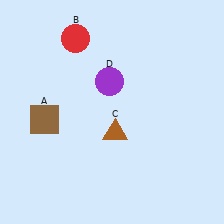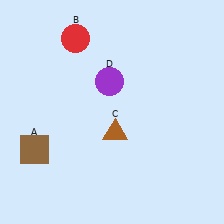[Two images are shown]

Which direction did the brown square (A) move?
The brown square (A) moved down.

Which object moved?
The brown square (A) moved down.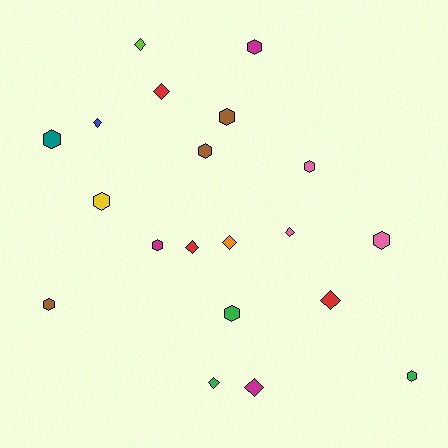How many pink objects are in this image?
There are 3 pink objects.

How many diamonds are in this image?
There are 9 diamonds.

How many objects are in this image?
There are 20 objects.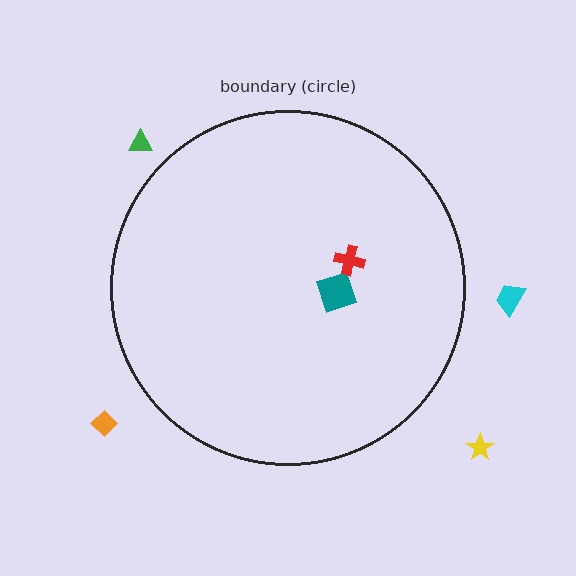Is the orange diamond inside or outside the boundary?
Outside.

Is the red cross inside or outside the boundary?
Inside.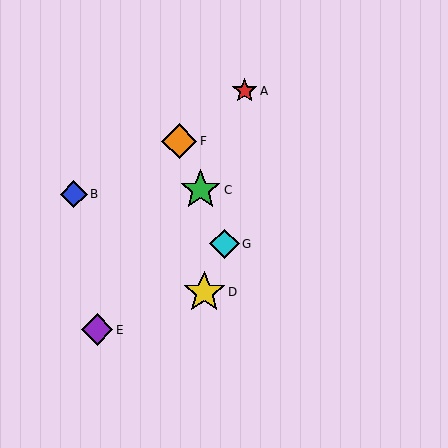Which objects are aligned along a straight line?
Objects C, F, G are aligned along a straight line.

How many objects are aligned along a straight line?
3 objects (C, F, G) are aligned along a straight line.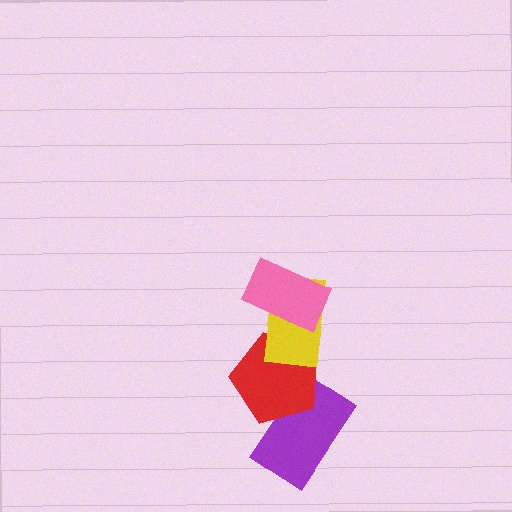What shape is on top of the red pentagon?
The yellow rectangle is on top of the red pentagon.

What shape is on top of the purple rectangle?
The red pentagon is on top of the purple rectangle.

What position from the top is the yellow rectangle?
The yellow rectangle is 2nd from the top.